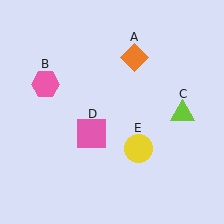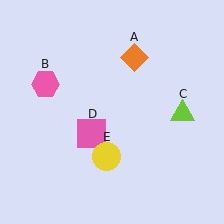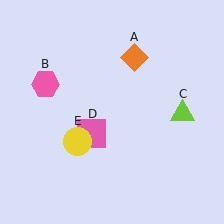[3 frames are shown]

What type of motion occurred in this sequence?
The yellow circle (object E) rotated clockwise around the center of the scene.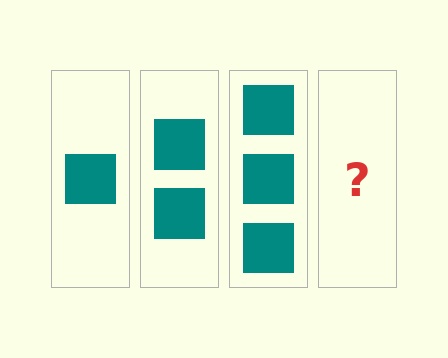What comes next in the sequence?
The next element should be 4 squares.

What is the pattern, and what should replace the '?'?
The pattern is that each step adds one more square. The '?' should be 4 squares.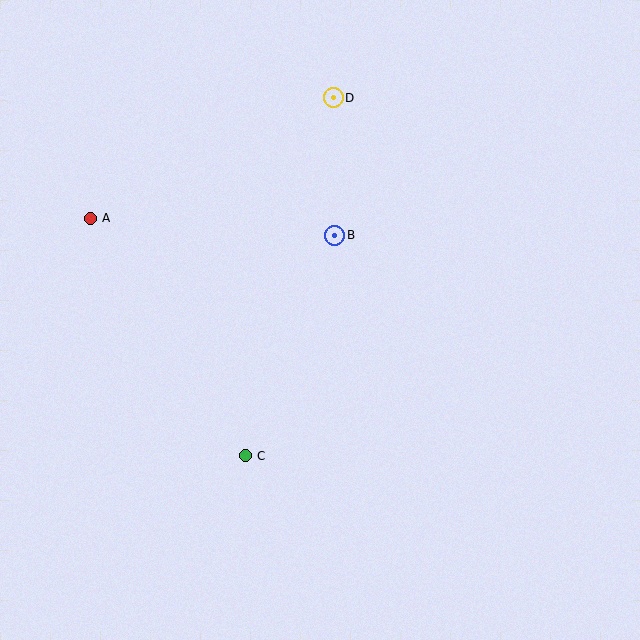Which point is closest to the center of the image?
Point B at (335, 235) is closest to the center.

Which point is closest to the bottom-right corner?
Point C is closest to the bottom-right corner.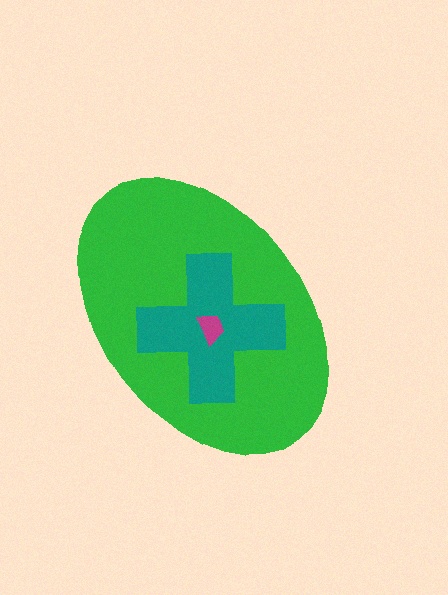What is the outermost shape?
The green ellipse.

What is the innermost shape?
The magenta trapezoid.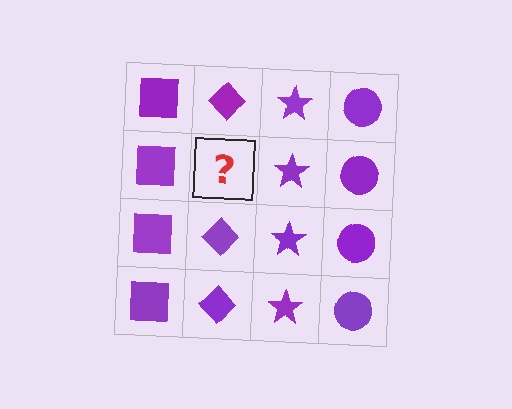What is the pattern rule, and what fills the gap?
The rule is that each column has a consistent shape. The gap should be filled with a purple diamond.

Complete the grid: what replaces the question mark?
The question mark should be replaced with a purple diamond.